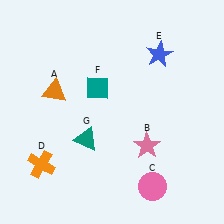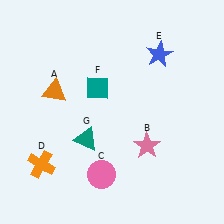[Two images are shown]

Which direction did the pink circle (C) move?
The pink circle (C) moved left.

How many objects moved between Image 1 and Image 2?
1 object moved between the two images.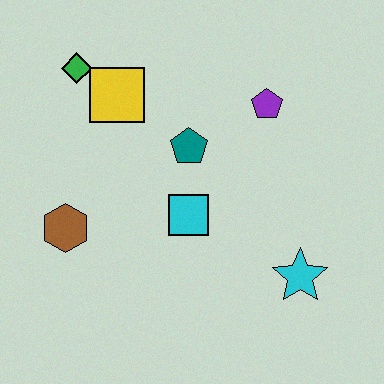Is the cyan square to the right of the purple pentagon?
No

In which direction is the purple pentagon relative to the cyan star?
The purple pentagon is above the cyan star.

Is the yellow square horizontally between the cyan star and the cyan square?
No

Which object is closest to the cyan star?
The cyan square is closest to the cyan star.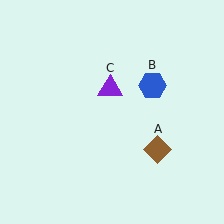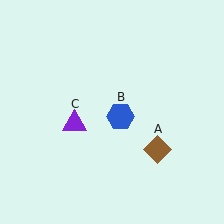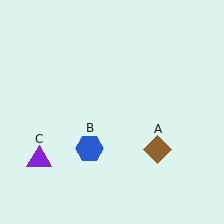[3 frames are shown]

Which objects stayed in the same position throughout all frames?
Brown diamond (object A) remained stationary.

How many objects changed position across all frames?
2 objects changed position: blue hexagon (object B), purple triangle (object C).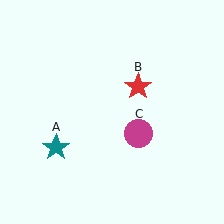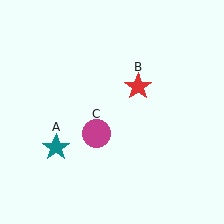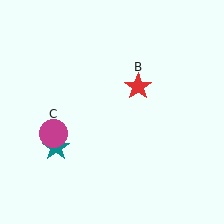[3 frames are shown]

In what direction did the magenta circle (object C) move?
The magenta circle (object C) moved left.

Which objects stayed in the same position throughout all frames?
Teal star (object A) and red star (object B) remained stationary.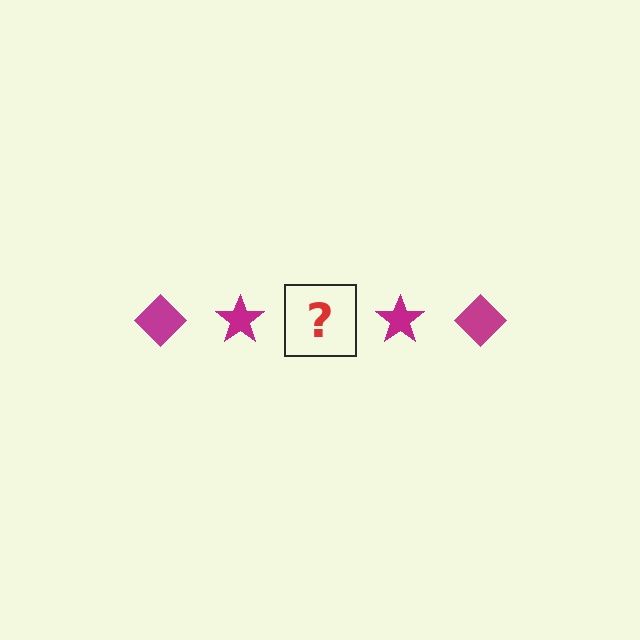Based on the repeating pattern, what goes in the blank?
The blank should be a magenta diamond.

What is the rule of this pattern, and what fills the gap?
The rule is that the pattern cycles through diamond, star shapes in magenta. The gap should be filled with a magenta diamond.